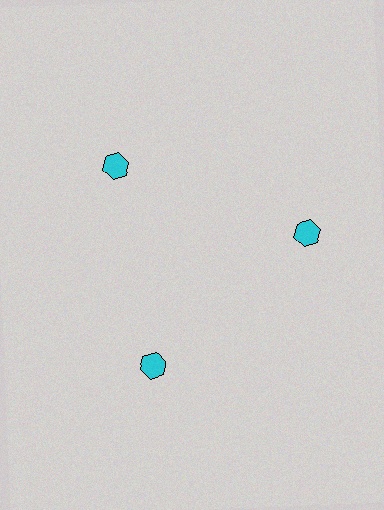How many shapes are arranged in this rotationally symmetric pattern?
There are 3 shapes, arranged in 3 groups of 1.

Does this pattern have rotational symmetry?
Yes, this pattern has 3-fold rotational symmetry. It looks the same after rotating 120 degrees around the center.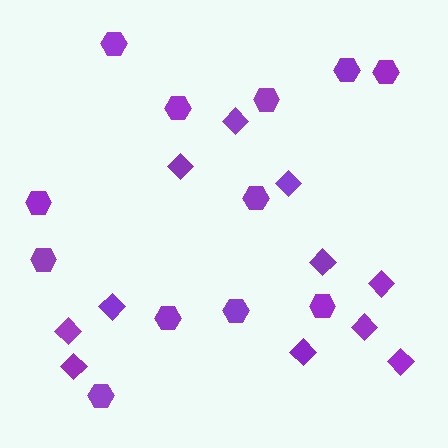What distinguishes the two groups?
There are 2 groups: one group of diamonds (11) and one group of hexagons (12).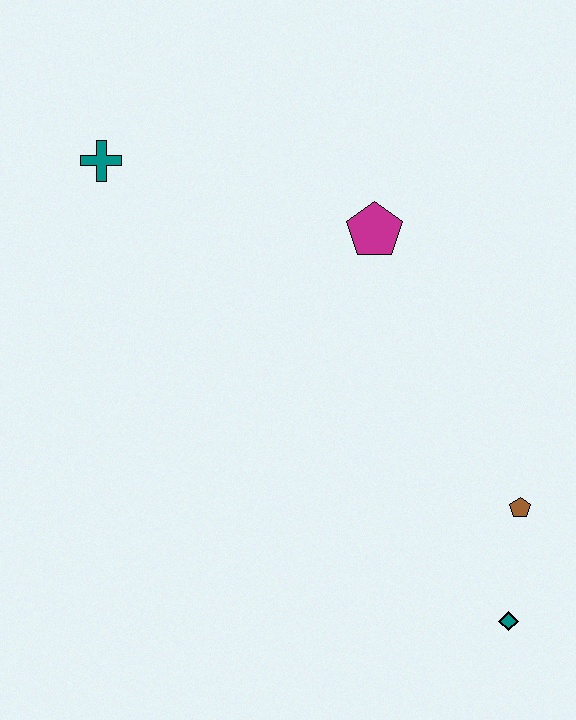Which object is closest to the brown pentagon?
The teal diamond is closest to the brown pentagon.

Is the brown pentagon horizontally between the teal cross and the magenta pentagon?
No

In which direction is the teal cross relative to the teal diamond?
The teal cross is above the teal diamond.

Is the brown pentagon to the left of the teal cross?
No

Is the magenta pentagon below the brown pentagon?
No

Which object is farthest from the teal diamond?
The teal cross is farthest from the teal diamond.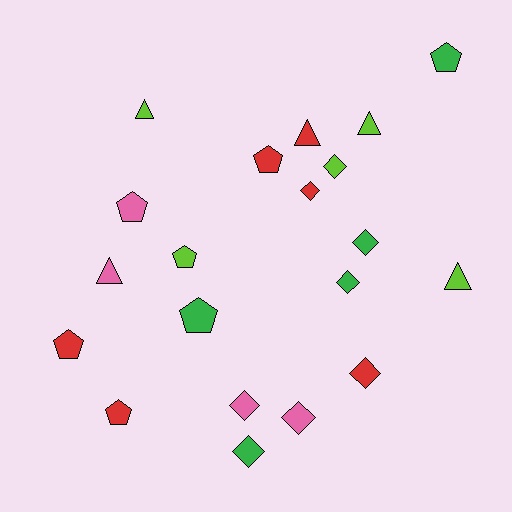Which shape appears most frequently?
Diamond, with 8 objects.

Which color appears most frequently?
Red, with 6 objects.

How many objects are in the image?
There are 20 objects.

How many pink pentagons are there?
There is 1 pink pentagon.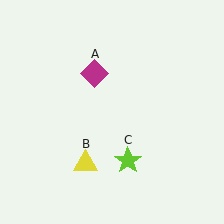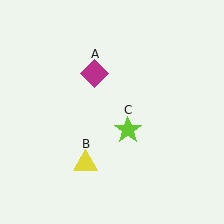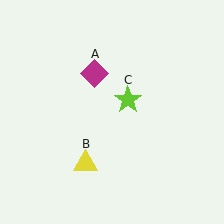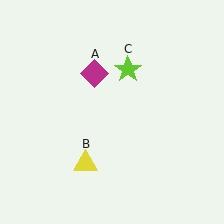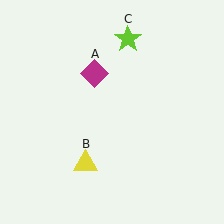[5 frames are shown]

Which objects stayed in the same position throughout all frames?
Magenta diamond (object A) and yellow triangle (object B) remained stationary.